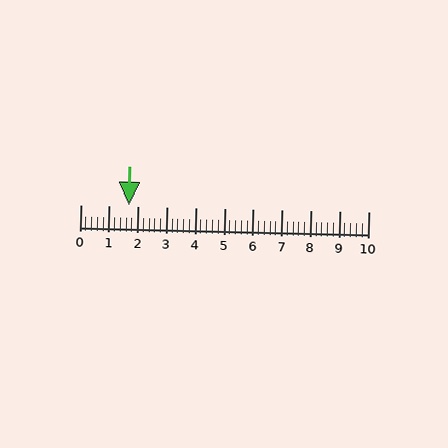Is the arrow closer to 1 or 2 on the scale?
The arrow is closer to 2.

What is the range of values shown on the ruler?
The ruler shows values from 0 to 10.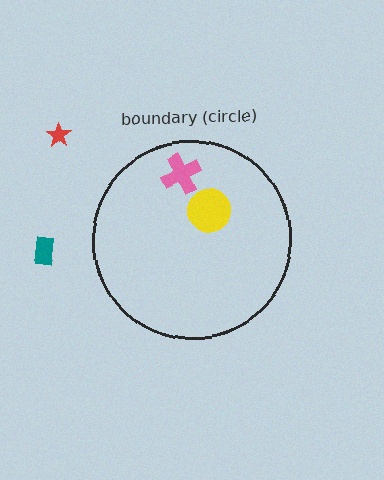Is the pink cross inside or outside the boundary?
Inside.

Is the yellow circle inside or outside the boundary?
Inside.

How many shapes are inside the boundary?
2 inside, 2 outside.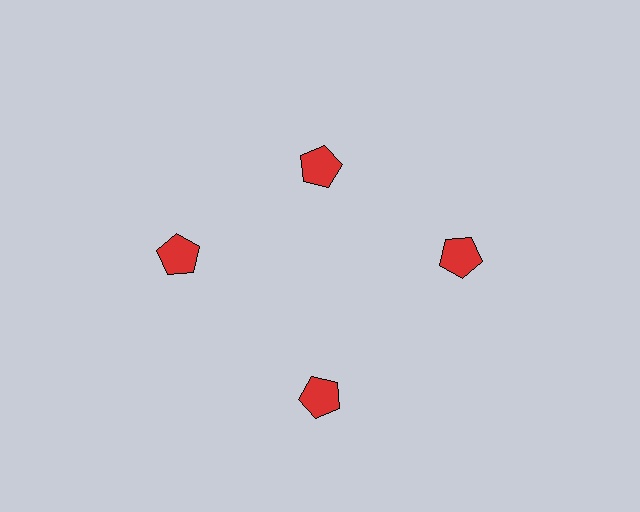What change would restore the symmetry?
The symmetry would be restored by moving it outward, back onto the ring so that all 4 pentagons sit at equal angles and equal distance from the center.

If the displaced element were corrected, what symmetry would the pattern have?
It would have 4-fold rotational symmetry — the pattern would map onto itself every 90 degrees.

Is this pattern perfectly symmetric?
No. The 4 red pentagons are arranged in a ring, but one element near the 12 o'clock position is pulled inward toward the center, breaking the 4-fold rotational symmetry.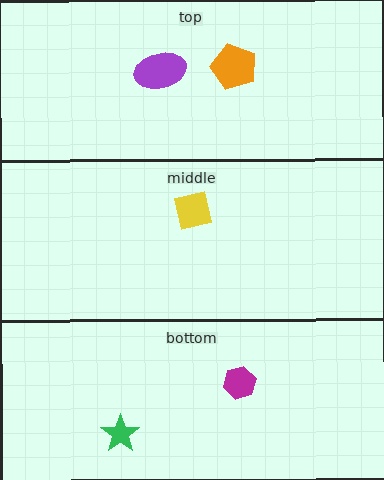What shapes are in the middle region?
The yellow square.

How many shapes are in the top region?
2.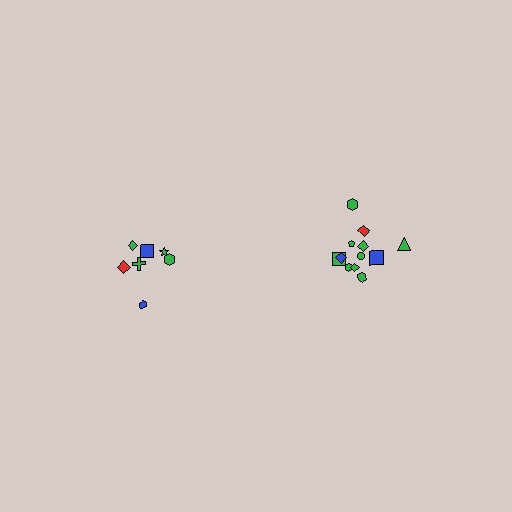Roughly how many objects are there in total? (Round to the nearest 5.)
Roughly 20 objects in total.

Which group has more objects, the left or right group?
The right group.